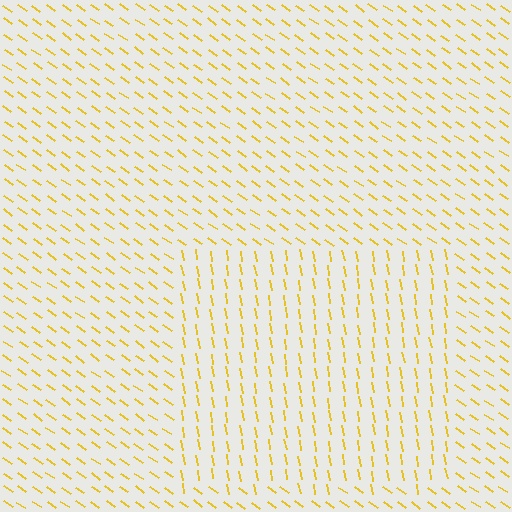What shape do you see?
I see a rectangle.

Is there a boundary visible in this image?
Yes, there is a texture boundary formed by a change in line orientation.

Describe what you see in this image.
The image is filled with small yellow line segments. A rectangle region in the image has lines oriented differently from the surrounding lines, creating a visible texture boundary.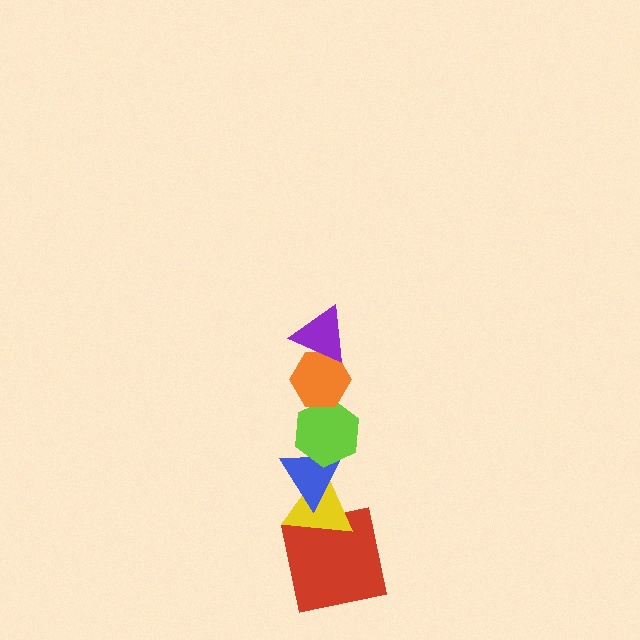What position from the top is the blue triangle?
The blue triangle is 4th from the top.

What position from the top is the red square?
The red square is 6th from the top.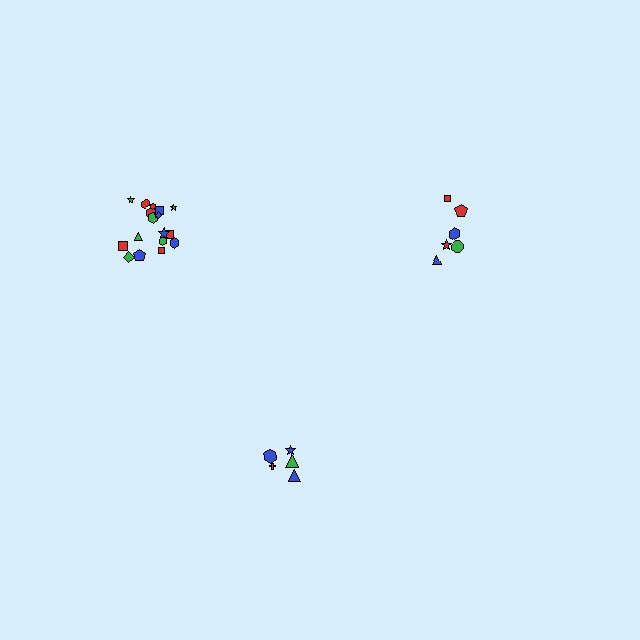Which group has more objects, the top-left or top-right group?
The top-left group.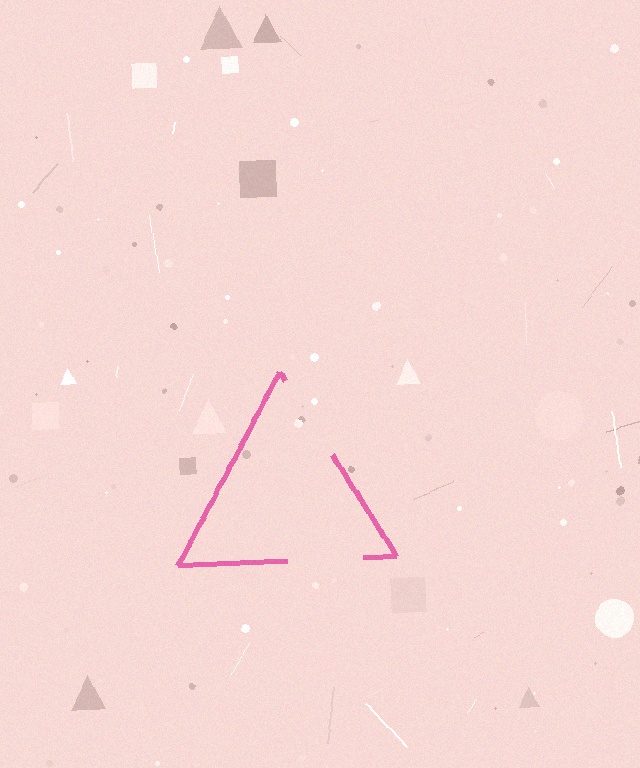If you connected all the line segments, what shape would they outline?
They would outline a triangle.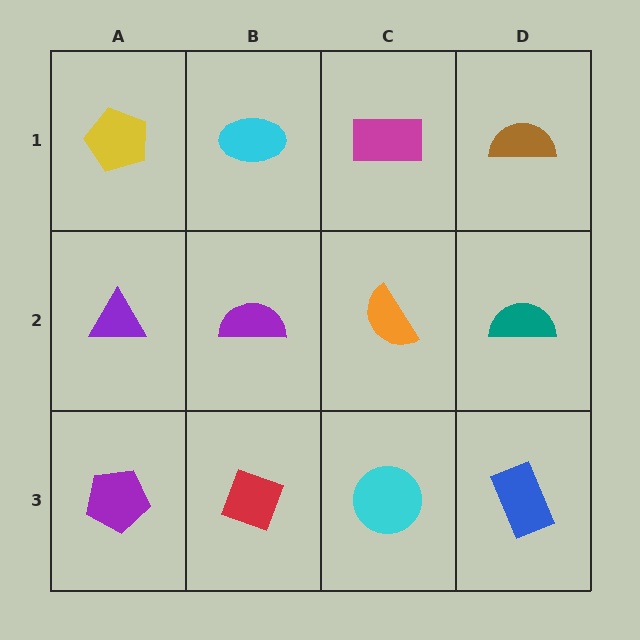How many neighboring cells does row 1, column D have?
2.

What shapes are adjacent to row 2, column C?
A magenta rectangle (row 1, column C), a cyan circle (row 3, column C), a purple semicircle (row 2, column B), a teal semicircle (row 2, column D).